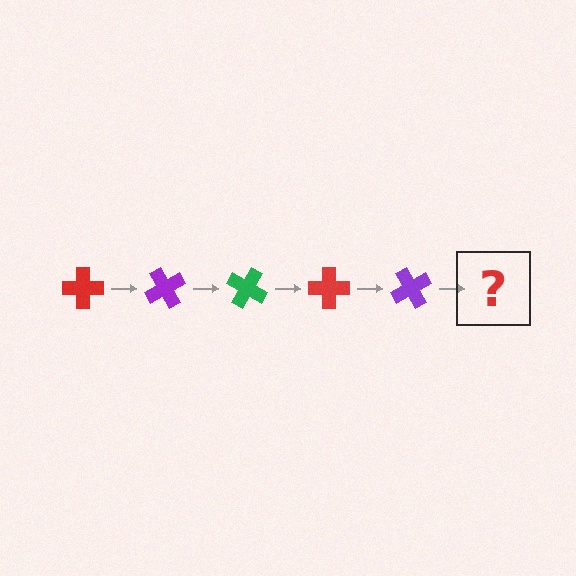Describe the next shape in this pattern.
It should be a green cross, rotated 300 degrees from the start.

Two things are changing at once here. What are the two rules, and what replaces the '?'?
The two rules are that it rotates 60 degrees each step and the color cycles through red, purple, and green. The '?' should be a green cross, rotated 300 degrees from the start.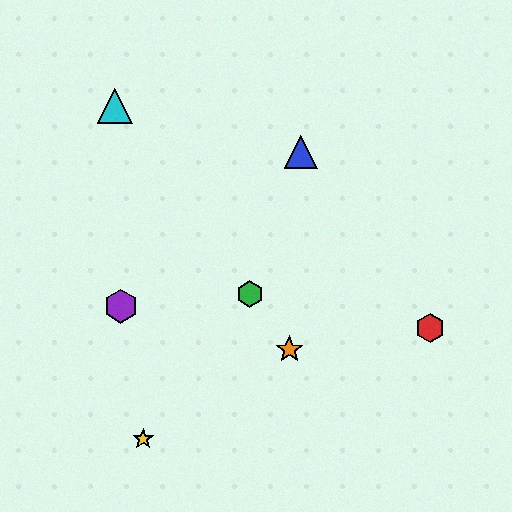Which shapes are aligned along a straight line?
The green hexagon, the orange star, the cyan triangle are aligned along a straight line.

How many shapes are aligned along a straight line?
3 shapes (the green hexagon, the orange star, the cyan triangle) are aligned along a straight line.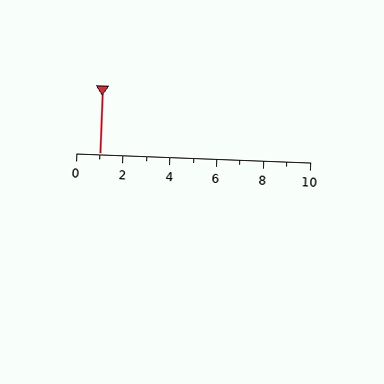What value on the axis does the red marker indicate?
The marker indicates approximately 1.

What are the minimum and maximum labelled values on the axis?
The axis runs from 0 to 10.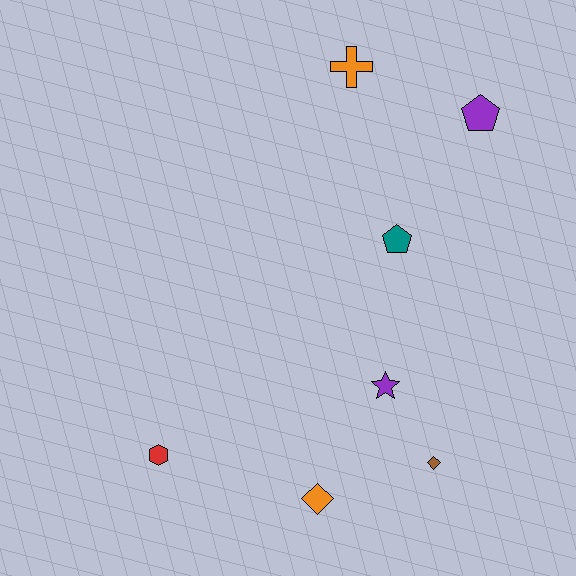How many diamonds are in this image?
There are 2 diamonds.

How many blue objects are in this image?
There are no blue objects.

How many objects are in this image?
There are 7 objects.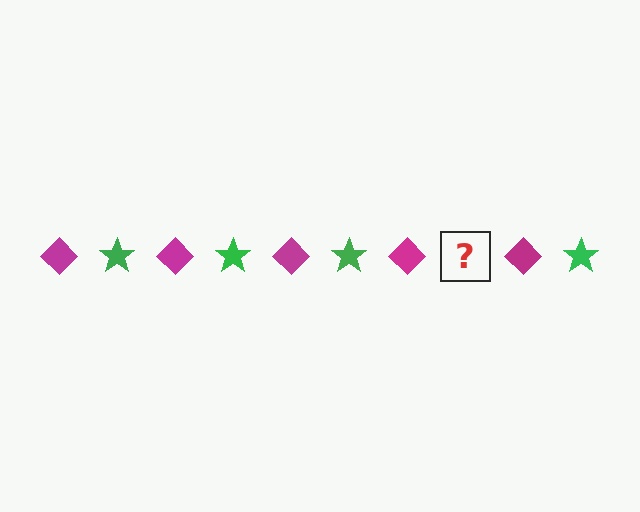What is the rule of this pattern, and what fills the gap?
The rule is that the pattern alternates between magenta diamond and green star. The gap should be filled with a green star.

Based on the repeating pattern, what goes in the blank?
The blank should be a green star.